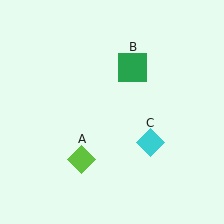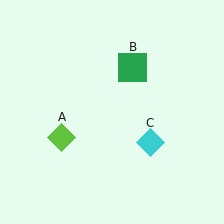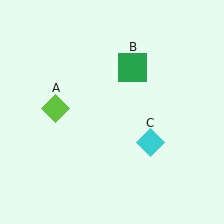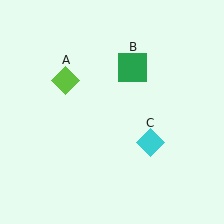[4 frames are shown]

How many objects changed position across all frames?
1 object changed position: lime diamond (object A).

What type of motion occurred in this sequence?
The lime diamond (object A) rotated clockwise around the center of the scene.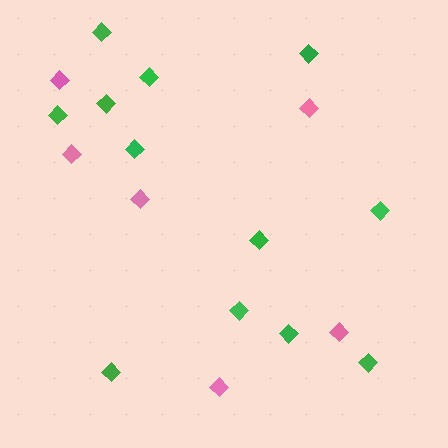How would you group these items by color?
There are 2 groups: one group of pink diamonds (6) and one group of green diamonds (12).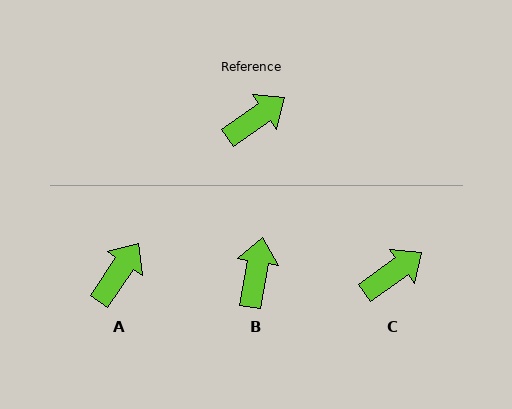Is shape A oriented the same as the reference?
No, it is off by about 20 degrees.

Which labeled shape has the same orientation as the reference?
C.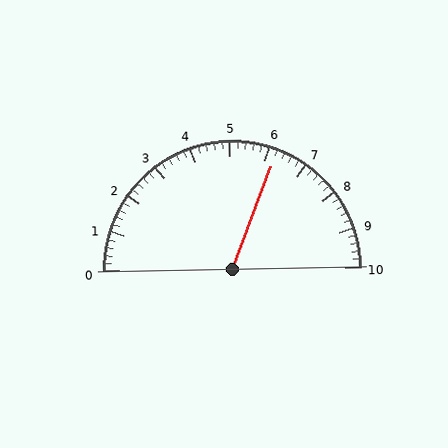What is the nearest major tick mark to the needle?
The nearest major tick mark is 6.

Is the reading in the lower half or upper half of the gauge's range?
The reading is in the upper half of the range (0 to 10).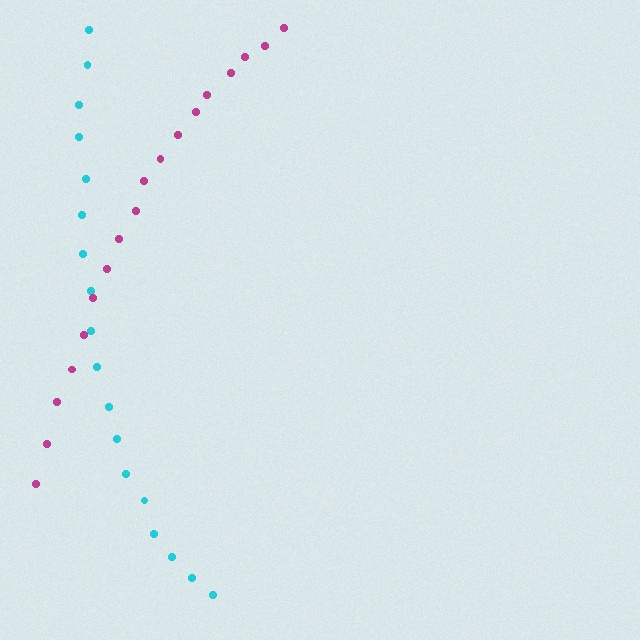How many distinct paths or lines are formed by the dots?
There are 2 distinct paths.